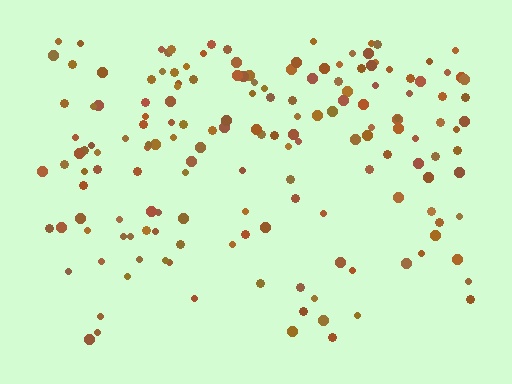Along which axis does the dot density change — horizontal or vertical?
Vertical.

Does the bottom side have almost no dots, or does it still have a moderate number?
Still a moderate number, just noticeably fewer than the top.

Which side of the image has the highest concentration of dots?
The top.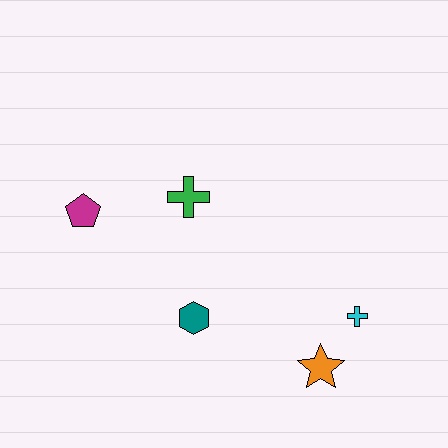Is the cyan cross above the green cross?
No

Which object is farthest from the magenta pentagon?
The cyan cross is farthest from the magenta pentagon.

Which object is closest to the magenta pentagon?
The green cross is closest to the magenta pentagon.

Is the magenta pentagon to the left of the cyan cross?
Yes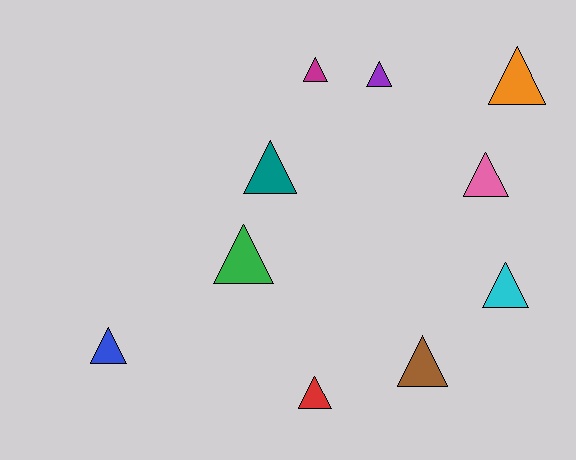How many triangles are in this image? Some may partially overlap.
There are 10 triangles.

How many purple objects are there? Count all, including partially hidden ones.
There is 1 purple object.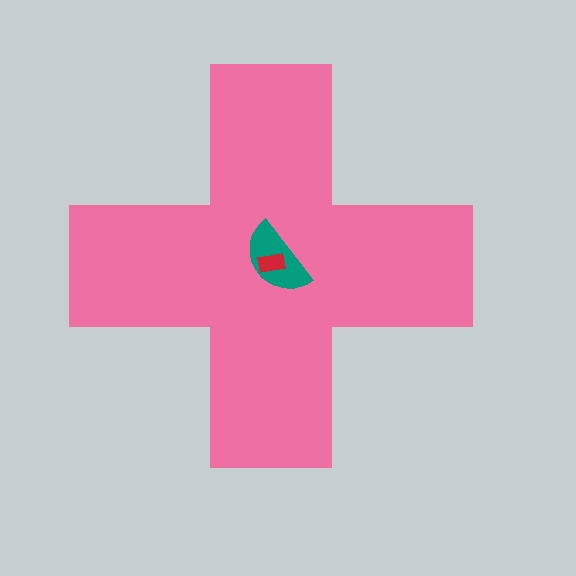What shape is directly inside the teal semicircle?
The red rectangle.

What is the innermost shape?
The red rectangle.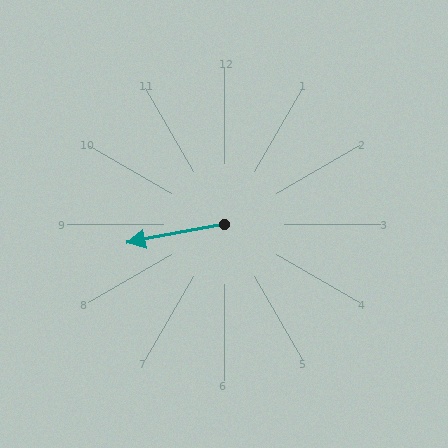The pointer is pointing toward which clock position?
Roughly 9 o'clock.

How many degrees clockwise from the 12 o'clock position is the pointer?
Approximately 259 degrees.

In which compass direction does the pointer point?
West.